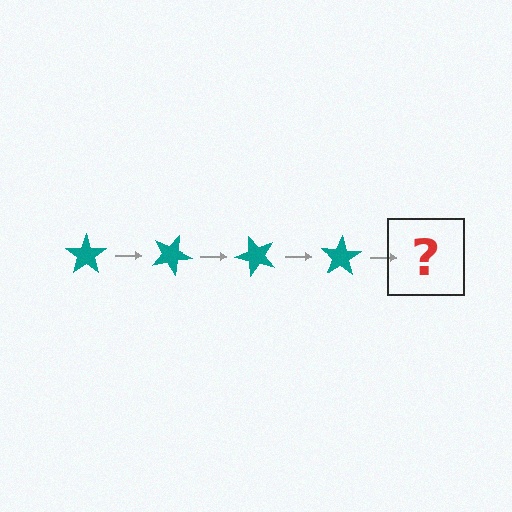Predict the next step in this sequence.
The next step is a teal star rotated 100 degrees.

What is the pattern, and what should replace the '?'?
The pattern is that the star rotates 25 degrees each step. The '?' should be a teal star rotated 100 degrees.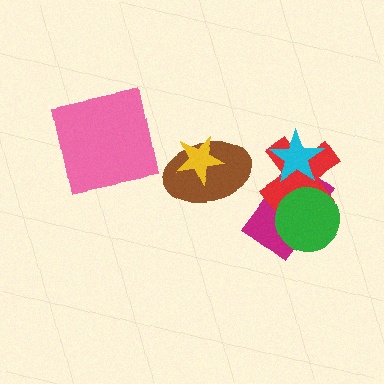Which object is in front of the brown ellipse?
The yellow star is in front of the brown ellipse.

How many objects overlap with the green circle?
2 objects overlap with the green circle.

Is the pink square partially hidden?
No, no other shape covers it.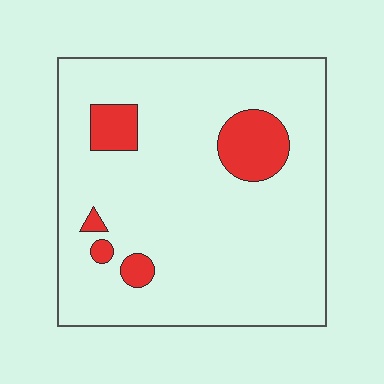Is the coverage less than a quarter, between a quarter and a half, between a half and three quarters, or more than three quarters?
Less than a quarter.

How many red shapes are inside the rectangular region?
5.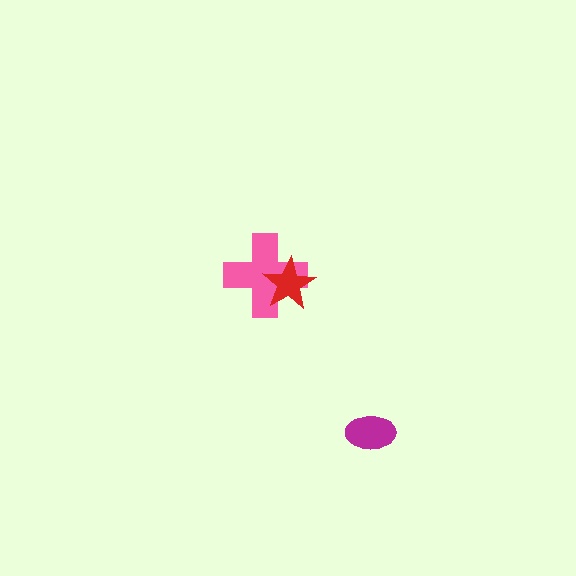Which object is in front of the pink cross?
The red star is in front of the pink cross.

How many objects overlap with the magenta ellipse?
0 objects overlap with the magenta ellipse.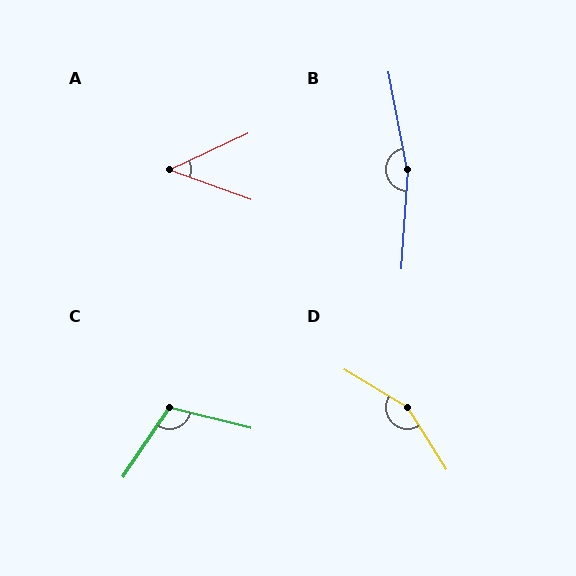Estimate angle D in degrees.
Approximately 153 degrees.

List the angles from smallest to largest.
A (45°), C (110°), D (153°), B (166°).